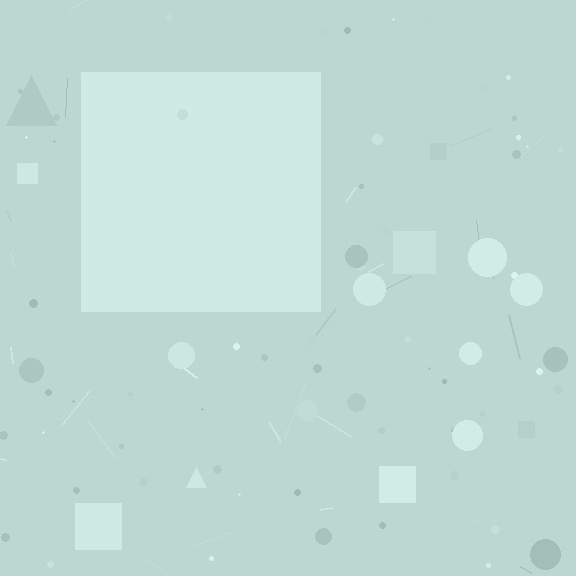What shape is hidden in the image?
A square is hidden in the image.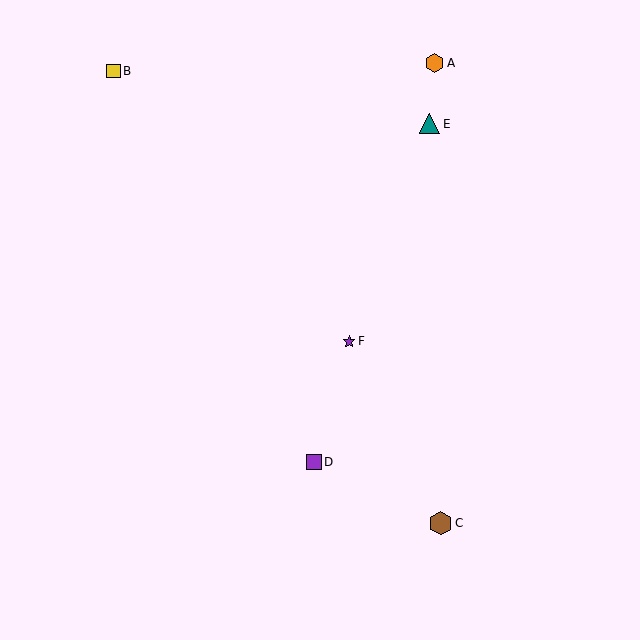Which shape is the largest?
The brown hexagon (labeled C) is the largest.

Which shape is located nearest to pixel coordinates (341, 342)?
The purple star (labeled F) at (349, 341) is nearest to that location.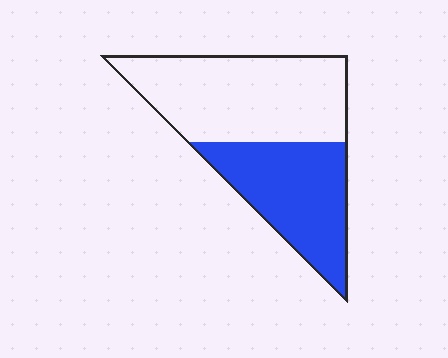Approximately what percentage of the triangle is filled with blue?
Approximately 40%.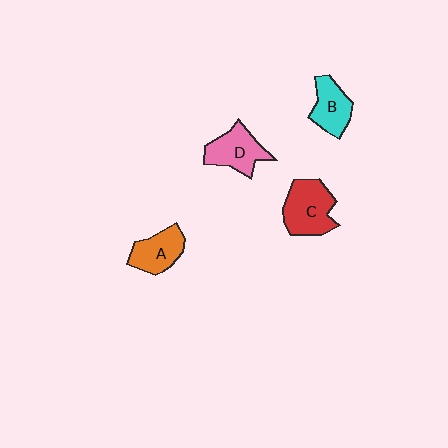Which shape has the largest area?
Shape C (red).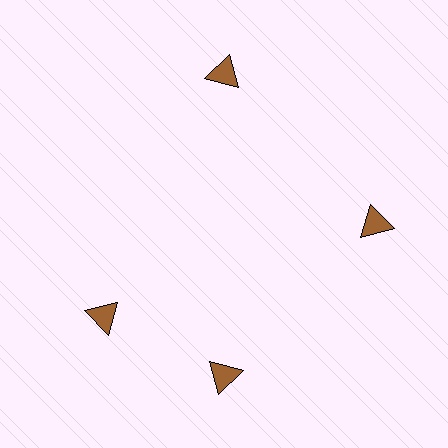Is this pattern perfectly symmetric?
No. The 4 brown triangles are arranged in a ring, but one element near the 9 o'clock position is rotated out of alignment along the ring, breaking the 4-fold rotational symmetry.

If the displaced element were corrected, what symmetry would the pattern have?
It would have 4-fold rotational symmetry — the pattern would map onto itself every 90 degrees.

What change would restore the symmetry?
The symmetry would be restored by rotating it back into even spacing with its neighbors so that all 4 triangles sit at equal angles and equal distance from the center.